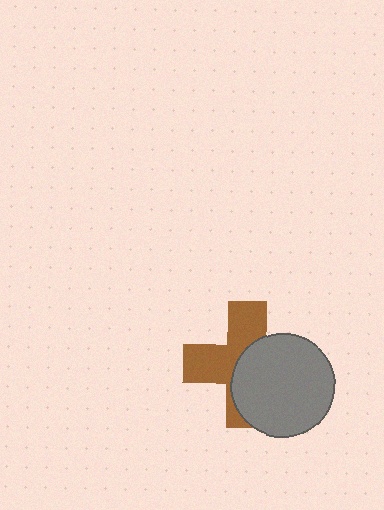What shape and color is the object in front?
The object in front is a gray circle.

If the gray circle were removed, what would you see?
You would see the complete brown cross.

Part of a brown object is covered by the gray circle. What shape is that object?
It is a cross.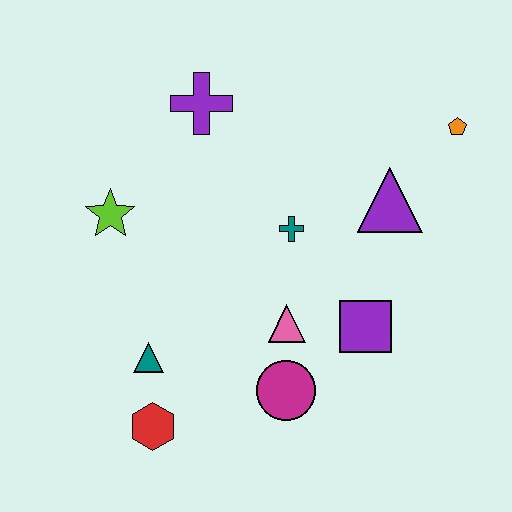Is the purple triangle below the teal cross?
No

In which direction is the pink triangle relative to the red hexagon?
The pink triangle is to the right of the red hexagon.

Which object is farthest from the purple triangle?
The red hexagon is farthest from the purple triangle.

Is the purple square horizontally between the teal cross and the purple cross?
No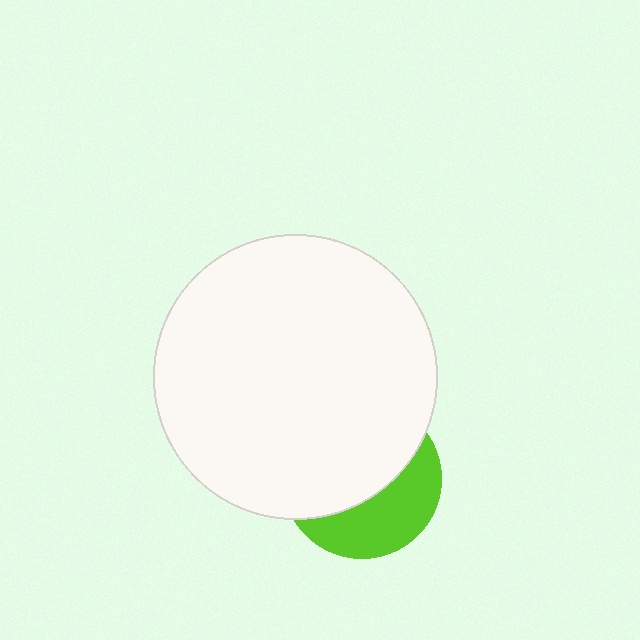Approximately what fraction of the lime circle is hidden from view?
Roughly 60% of the lime circle is hidden behind the white circle.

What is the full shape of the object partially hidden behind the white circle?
The partially hidden object is a lime circle.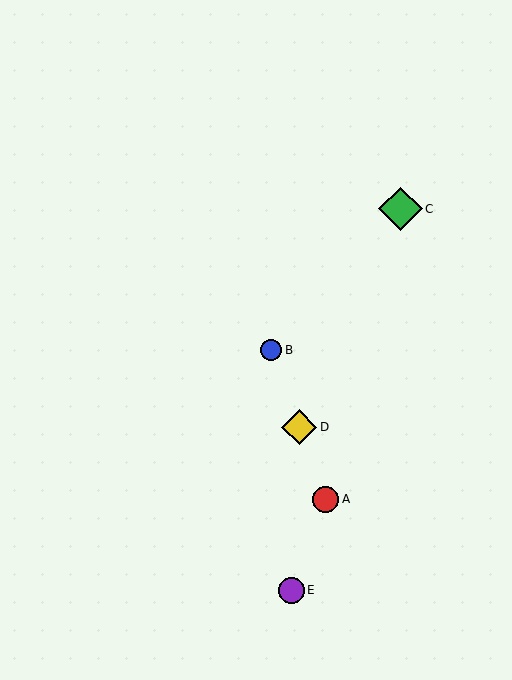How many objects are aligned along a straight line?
3 objects (A, B, D) are aligned along a straight line.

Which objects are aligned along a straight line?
Objects A, B, D are aligned along a straight line.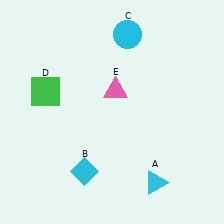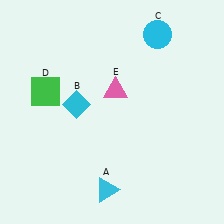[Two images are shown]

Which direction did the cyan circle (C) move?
The cyan circle (C) moved right.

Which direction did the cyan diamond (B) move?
The cyan diamond (B) moved up.